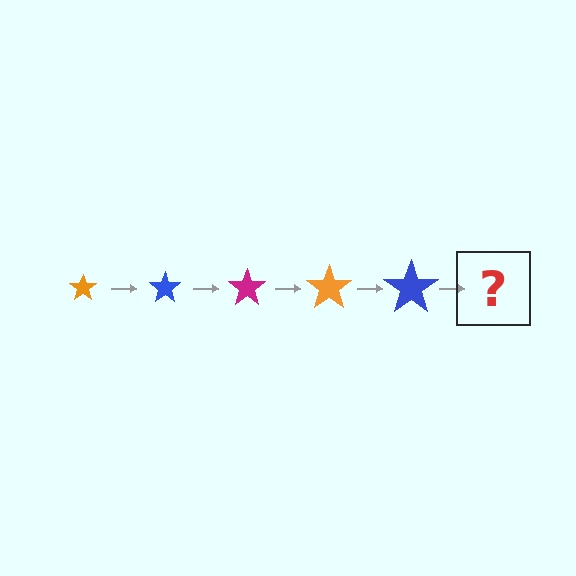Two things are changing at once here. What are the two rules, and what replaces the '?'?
The two rules are that the star grows larger each step and the color cycles through orange, blue, and magenta. The '?' should be a magenta star, larger than the previous one.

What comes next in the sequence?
The next element should be a magenta star, larger than the previous one.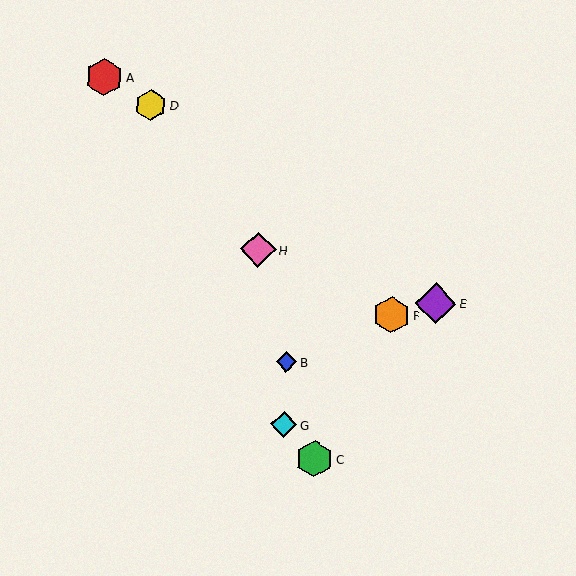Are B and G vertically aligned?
Yes, both are at x≈287.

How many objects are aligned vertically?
2 objects (B, G) are aligned vertically.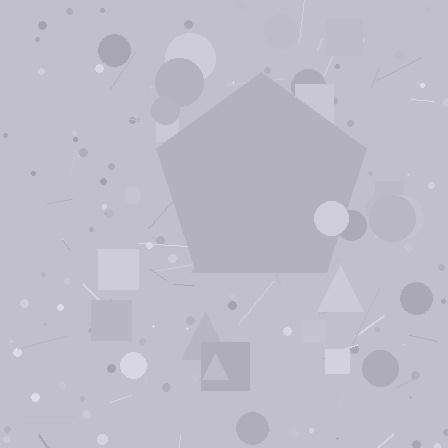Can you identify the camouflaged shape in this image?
The camouflaged shape is a pentagon.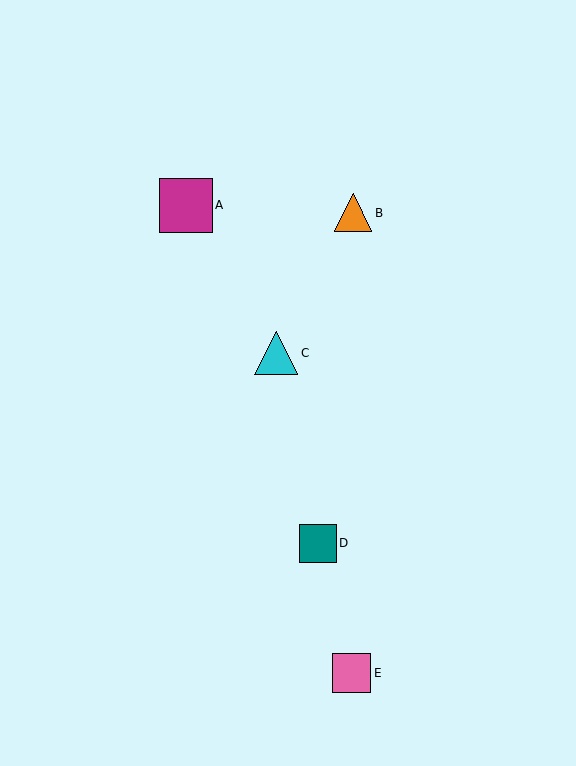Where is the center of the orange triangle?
The center of the orange triangle is at (353, 213).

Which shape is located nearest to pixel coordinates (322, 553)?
The teal square (labeled D) at (318, 543) is nearest to that location.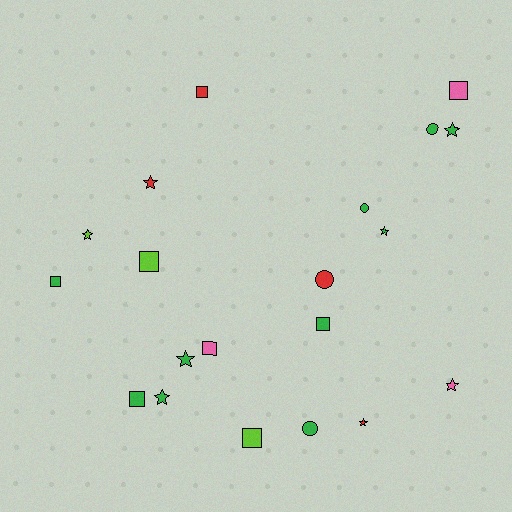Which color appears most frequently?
Green, with 10 objects.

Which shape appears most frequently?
Square, with 8 objects.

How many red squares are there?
There is 1 red square.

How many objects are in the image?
There are 20 objects.